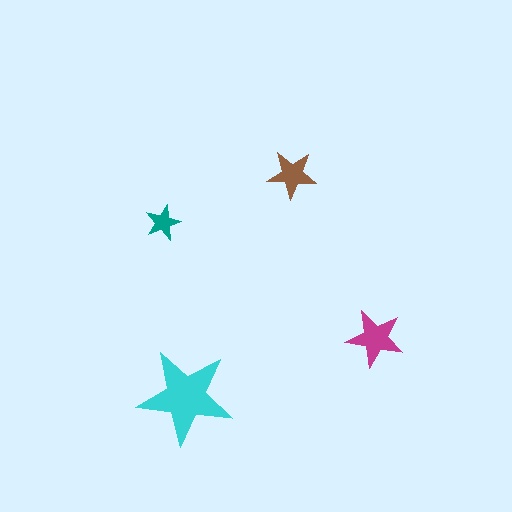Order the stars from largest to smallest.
the cyan one, the magenta one, the brown one, the teal one.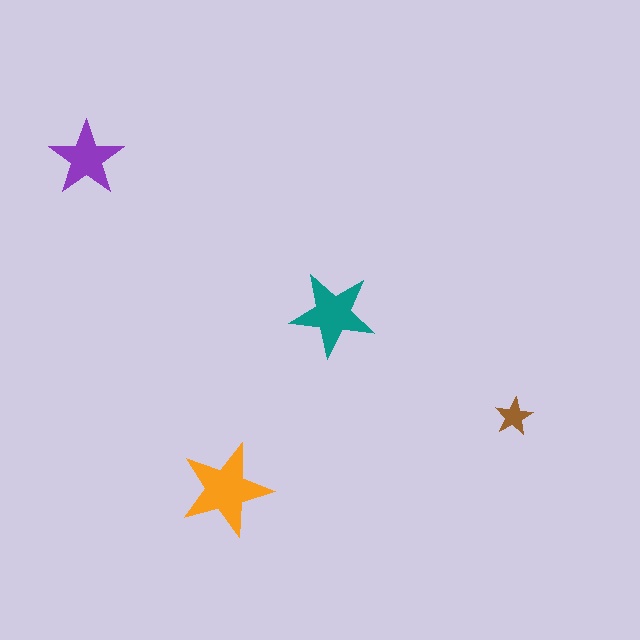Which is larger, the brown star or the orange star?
The orange one.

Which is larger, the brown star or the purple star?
The purple one.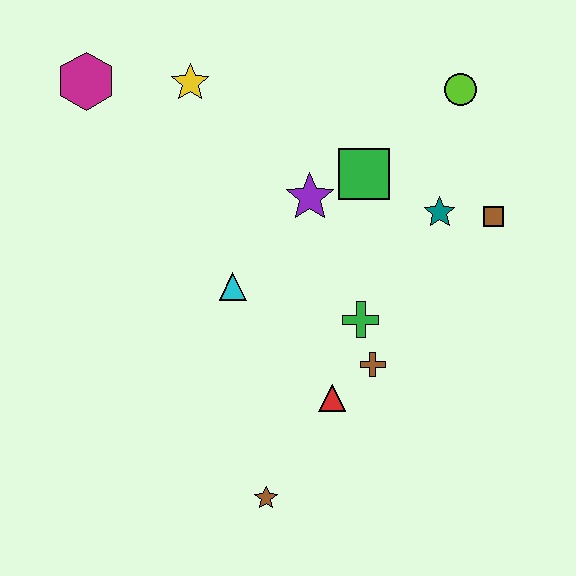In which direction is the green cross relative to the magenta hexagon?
The green cross is to the right of the magenta hexagon.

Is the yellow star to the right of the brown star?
No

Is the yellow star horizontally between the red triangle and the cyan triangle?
No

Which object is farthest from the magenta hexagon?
The brown star is farthest from the magenta hexagon.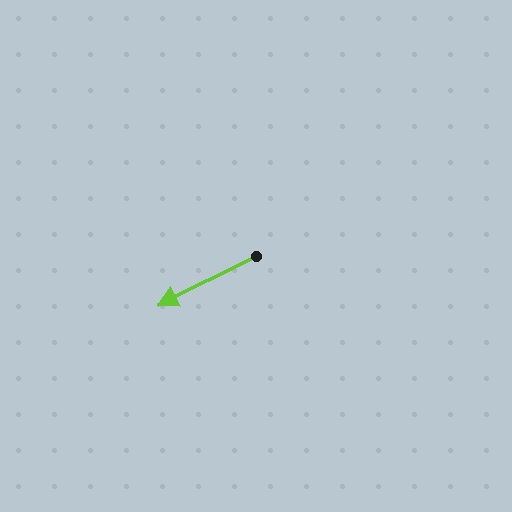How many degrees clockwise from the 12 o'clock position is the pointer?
Approximately 243 degrees.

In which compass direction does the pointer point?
Southwest.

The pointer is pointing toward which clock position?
Roughly 8 o'clock.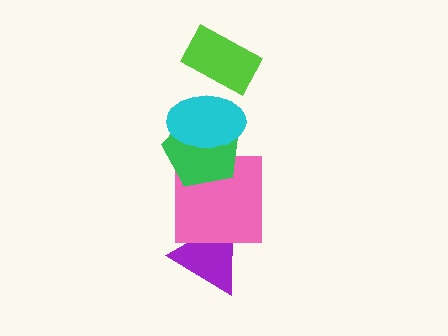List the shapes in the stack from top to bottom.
From top to bottom: the lime rectangle, the cyan ellipse, the green pentagon, the pink square, the purple triangle.